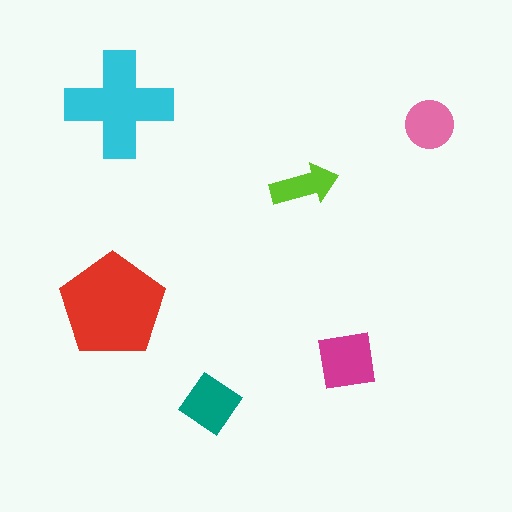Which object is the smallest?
The lime arrow.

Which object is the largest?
The red pentagon.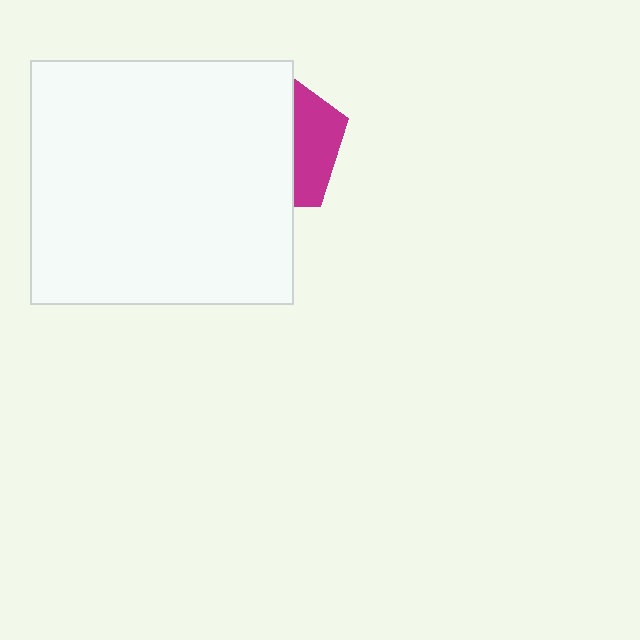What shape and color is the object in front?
The object in front is a white rectangle.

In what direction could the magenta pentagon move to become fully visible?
The magenta pentagon could move right. That would shift it out from behind the white rectangle entirely.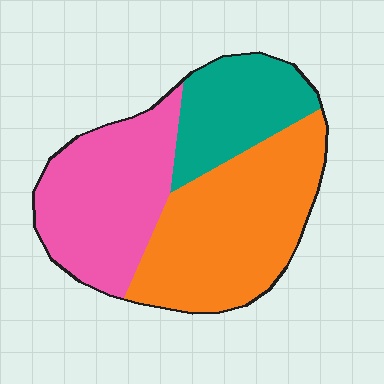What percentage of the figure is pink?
Pink takes up about one third (1/3) of the figure.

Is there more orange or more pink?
Orange.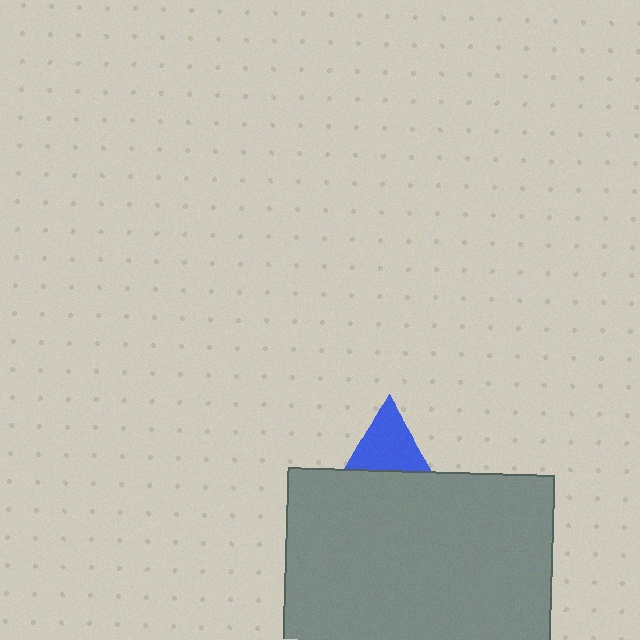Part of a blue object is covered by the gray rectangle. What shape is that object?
It is a triangle.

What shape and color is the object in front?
The object in front is a gray rectangle.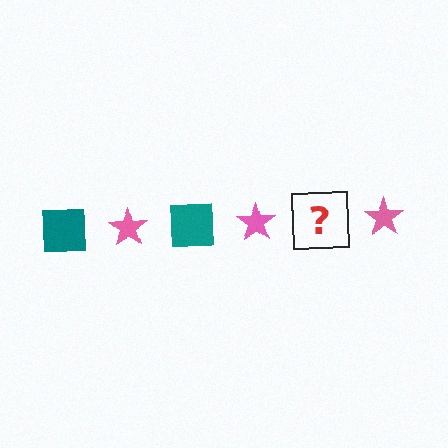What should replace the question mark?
The question mark should be replaced with a teal square.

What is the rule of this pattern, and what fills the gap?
The rule is that the pattern alternates between teal square and pink star. The gap should be filled with a teal square.